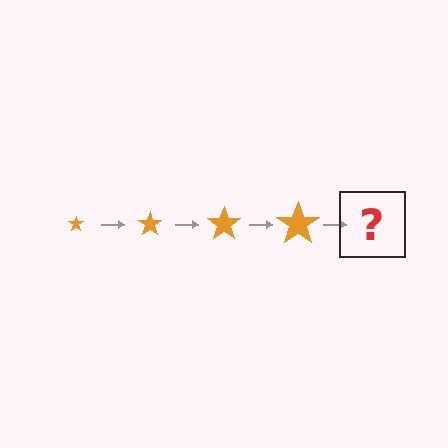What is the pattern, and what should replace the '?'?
The pattern is that the star gets progressively larger each step. The '?' should be an orange star, larger than the previous one.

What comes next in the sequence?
The next element should be an orange star, larger than the previous one.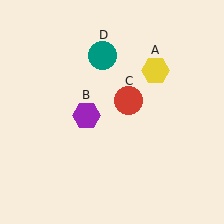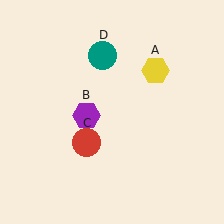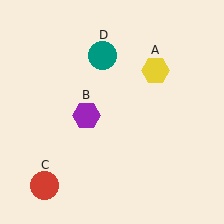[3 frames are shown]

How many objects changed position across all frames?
1 object changed position: red circle (object C).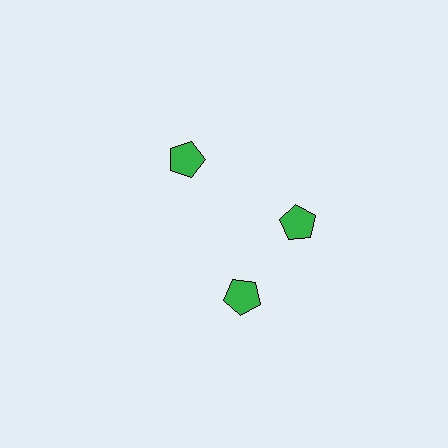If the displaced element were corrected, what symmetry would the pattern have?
It would have 3-fold rotational symmetry — the pattern would map onto itself every 120 degrees.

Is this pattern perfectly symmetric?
No. The 3 green pentagons are arranged in a ring, but one element near the 7 o'clock position is rotated out of alignment along the ring, breaking the 3-fold rotational symmetry.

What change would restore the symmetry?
The symmetry would be restored by rotating it back into even spacing with its neighbors so that all 3 pentagons sit at equal angles and equal distance from the center.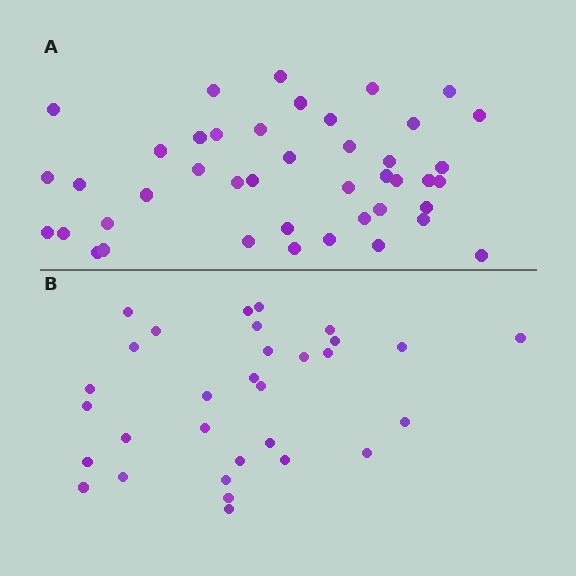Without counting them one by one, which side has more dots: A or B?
Region A (the top region) has more dots.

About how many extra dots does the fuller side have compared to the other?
Region A has roughly 12 or so more dots than region B.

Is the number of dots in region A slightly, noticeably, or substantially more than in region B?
Region A has noticeably more, but not dramatically so. The ratio is roughly 1.4 to 1.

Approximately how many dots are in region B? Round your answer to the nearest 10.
About 30 dots. (The exact count is 31, which rounds to 30.)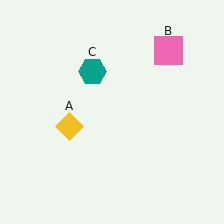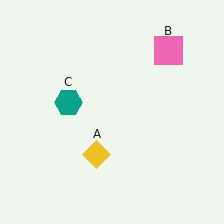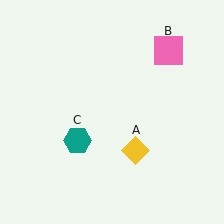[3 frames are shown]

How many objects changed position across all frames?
2 objects changed position: yellow diamond (object A), teal hexagon (object C).